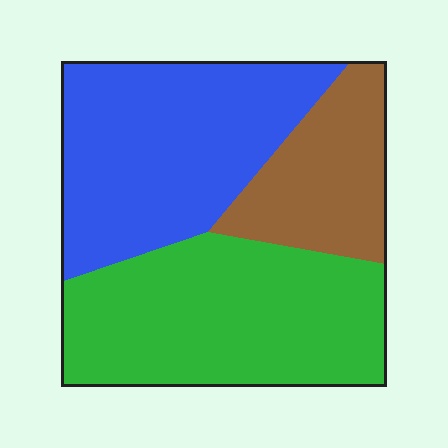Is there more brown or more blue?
Blue.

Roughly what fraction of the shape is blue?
Blue covers 39% of the shape.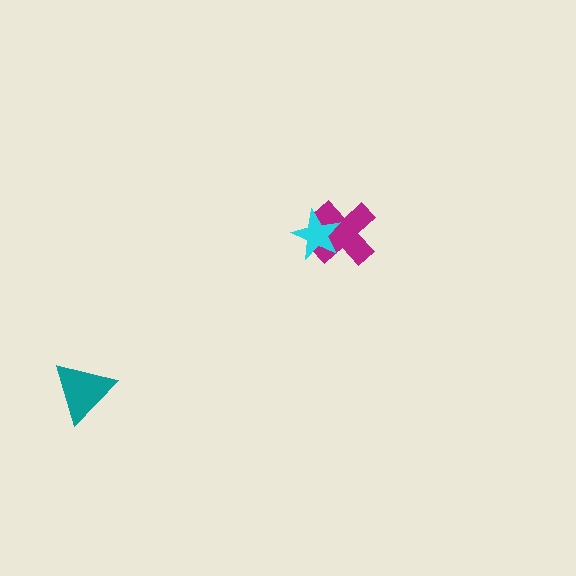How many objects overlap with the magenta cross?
1 object overlaps with the magenta cross.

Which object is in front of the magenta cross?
The cyan star is in front of the magenta cross.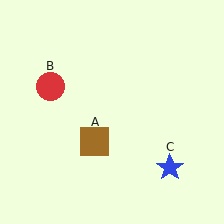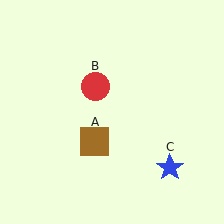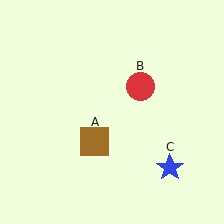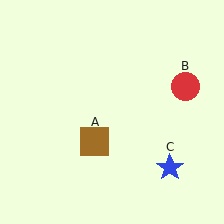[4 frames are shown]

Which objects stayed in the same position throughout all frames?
Brown square (object A) and blue star (object C) remained stationary.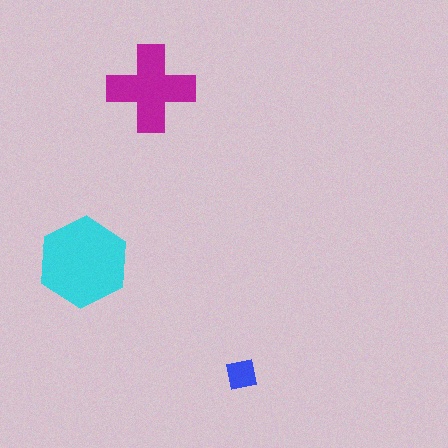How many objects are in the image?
There are 3 objects in the image.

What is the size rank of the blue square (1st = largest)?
3rd.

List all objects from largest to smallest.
The cyan hexagon, the magenta cross, the blue square.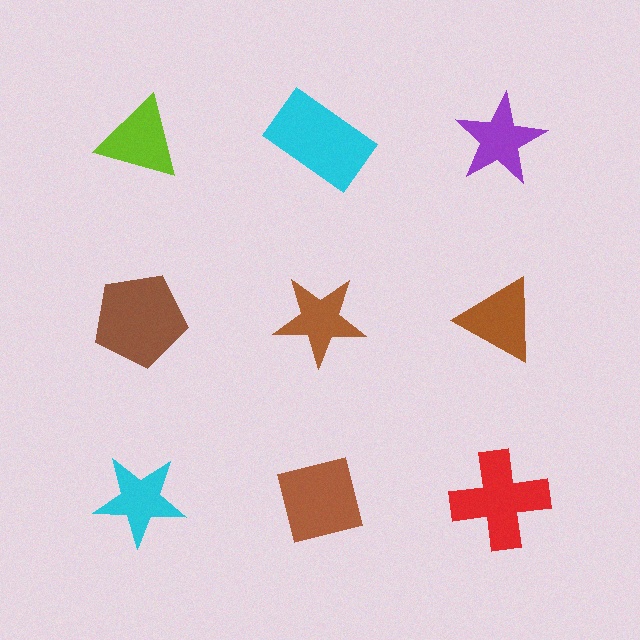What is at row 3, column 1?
A cyan star.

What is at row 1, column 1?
A lime triangle.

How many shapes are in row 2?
3 shapes.